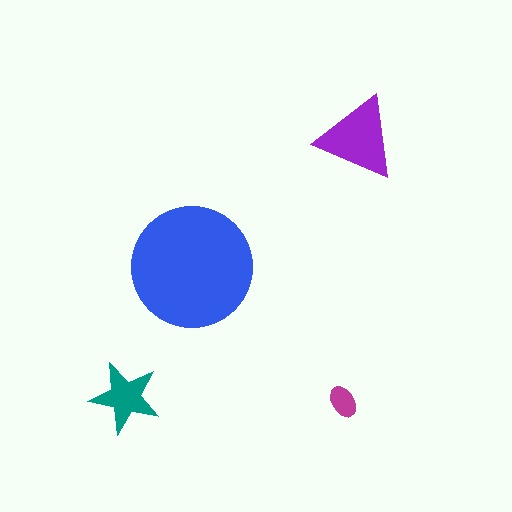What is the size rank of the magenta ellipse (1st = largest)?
4th.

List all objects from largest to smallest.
The blue circle, the purple triangle, the teal star, the magenta ellipse.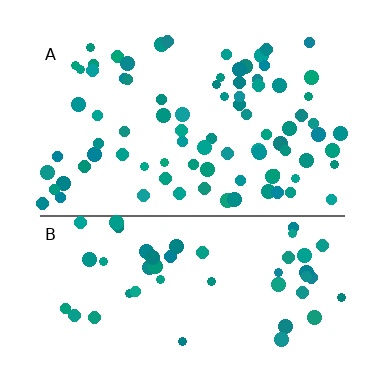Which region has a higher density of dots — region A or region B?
A (the top).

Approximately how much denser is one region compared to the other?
Approximately 1.7× — region A over region B.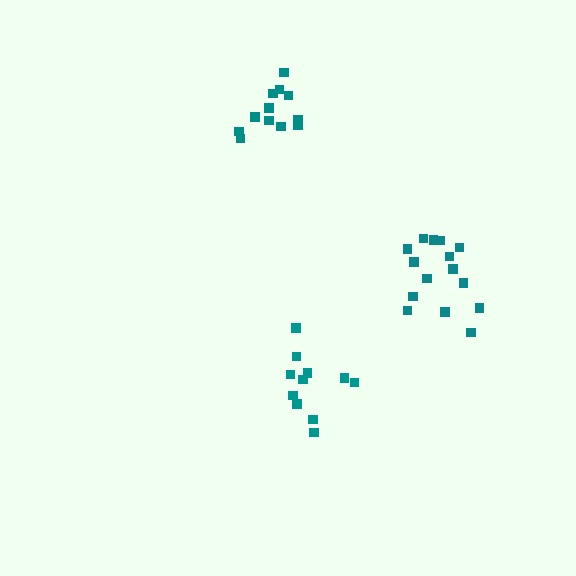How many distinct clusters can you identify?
There are 3 distinct clusters.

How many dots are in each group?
Group 1: 15 dots, Group 2: 12 dots, Group 3: 11 dots (38 total).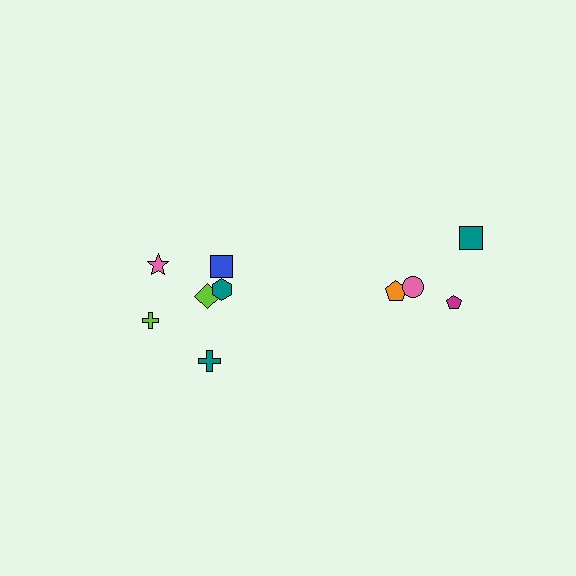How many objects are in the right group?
There are 4 objects.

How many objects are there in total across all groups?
There are 10 objects.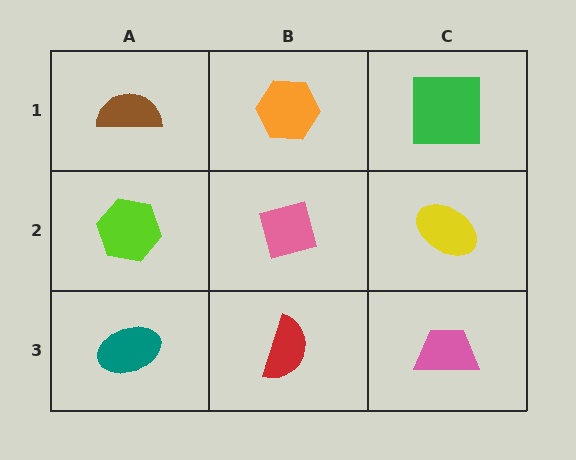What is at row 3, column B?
A red semicircle.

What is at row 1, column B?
An orange hexagon.